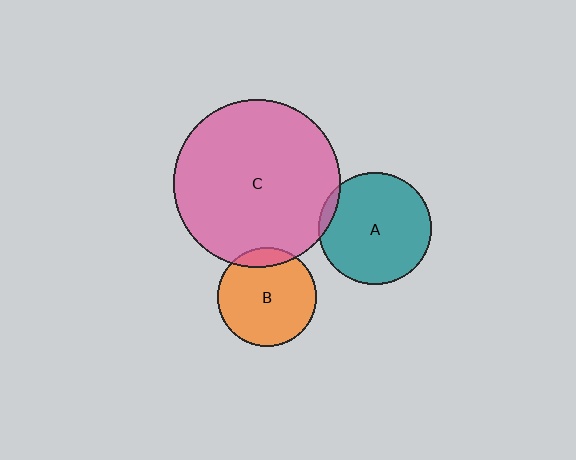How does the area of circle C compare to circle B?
Approximately 2.9 times.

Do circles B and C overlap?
Yes.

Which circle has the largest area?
Circle C (pink).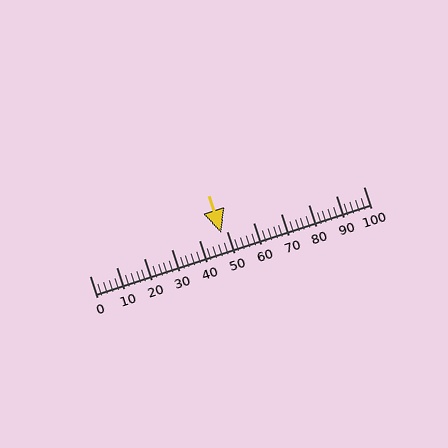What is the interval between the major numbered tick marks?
The major tick marks are spaced 10 units apart.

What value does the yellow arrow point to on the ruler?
The yellow arrow points to approximately 48.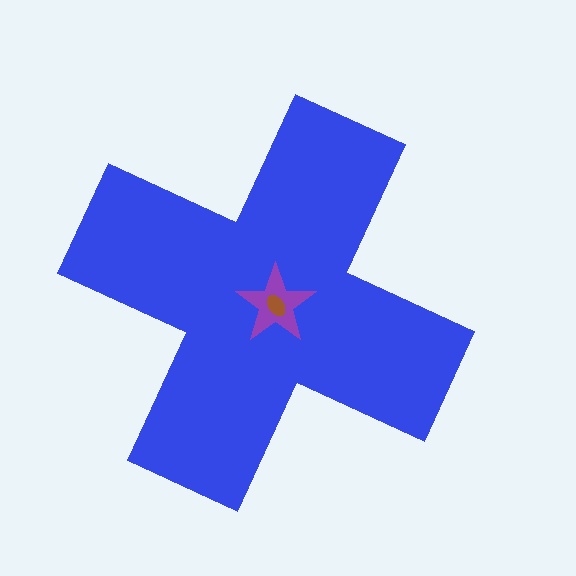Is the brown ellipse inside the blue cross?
Yes.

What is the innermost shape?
The brown ellipse.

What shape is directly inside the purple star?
The brown ellipse.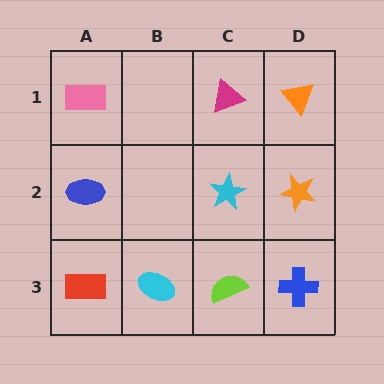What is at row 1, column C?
A magenta triangle.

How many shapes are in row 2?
3 shapes.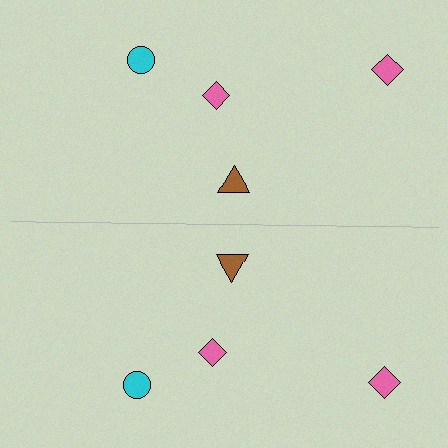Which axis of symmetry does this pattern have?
The pattern has a horizontal axis of symmetry running through the center of the image.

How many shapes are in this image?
There are 8 shapes in this image.